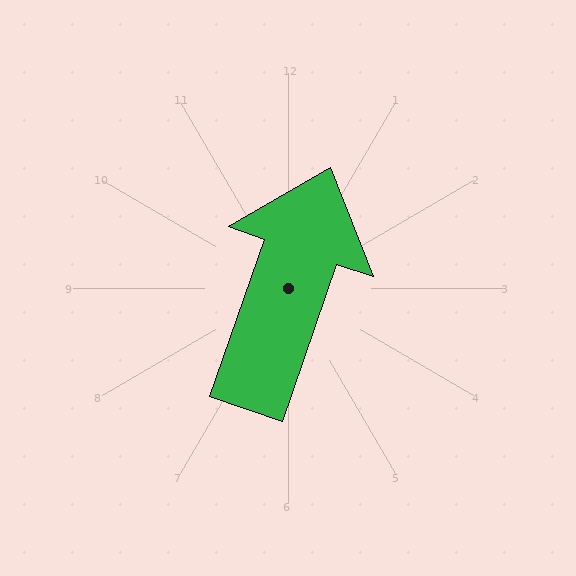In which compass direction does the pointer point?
North.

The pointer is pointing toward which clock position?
Roughly 1 o'clock.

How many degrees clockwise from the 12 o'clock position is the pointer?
Approximately 19 degrees.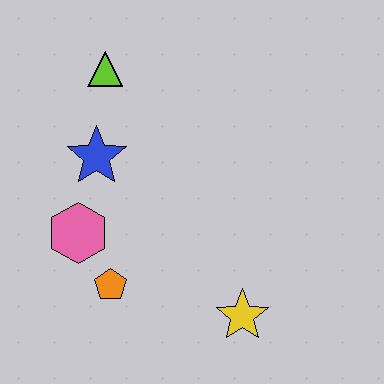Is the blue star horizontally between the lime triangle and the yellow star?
No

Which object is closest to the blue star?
The pink hexagon is closest to the blue star.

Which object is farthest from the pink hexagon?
The yellow star is farthest from the pink hexagon.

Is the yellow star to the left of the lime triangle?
No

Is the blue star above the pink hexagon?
Yes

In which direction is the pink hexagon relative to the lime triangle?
The pink hexagon is below the lime triangle.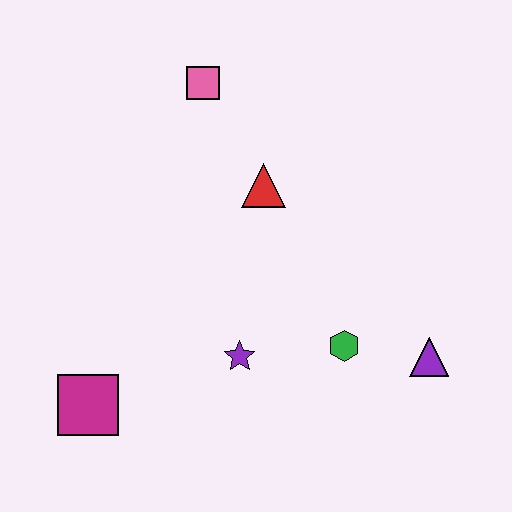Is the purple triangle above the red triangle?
No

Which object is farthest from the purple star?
The pink square is farthest from the purple star.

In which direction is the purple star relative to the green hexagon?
The purple star is to the left of the green hexagon.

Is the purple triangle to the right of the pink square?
Yes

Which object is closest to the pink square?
The red triangle is closest to the pink square.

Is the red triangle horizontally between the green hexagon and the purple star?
Yes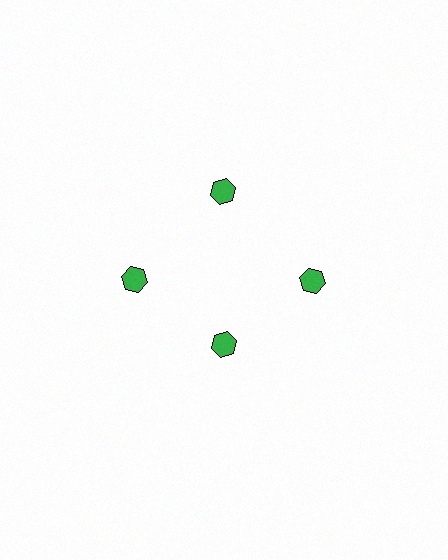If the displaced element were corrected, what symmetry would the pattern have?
It would have 4-fold rotational symmetry — the pattern would map onto itself every 90 degrees.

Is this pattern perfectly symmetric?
No. The 4 green hexagons are arranged in a ring, but one element near the 6 o'clock position is pulled inward toward the center, breaking the 4-fold rotational symmetry.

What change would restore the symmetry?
The symmetry would be restored by moving it outward, back onto the ring so that all 4 hexagons sit at equal angles and equal distance from the center.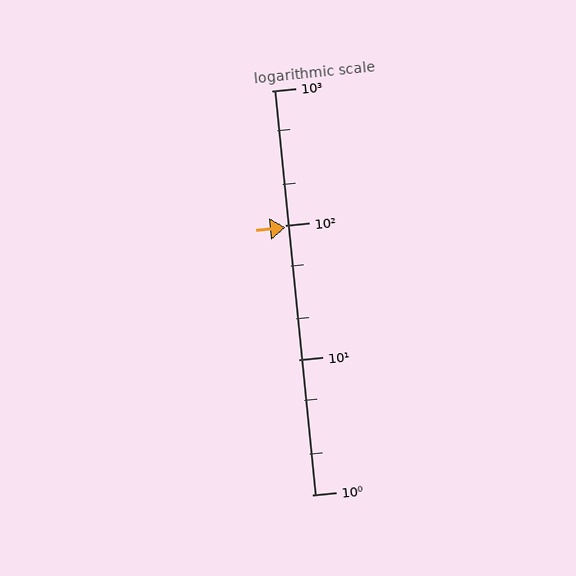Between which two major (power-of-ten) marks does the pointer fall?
The pointer is between 10 and 100.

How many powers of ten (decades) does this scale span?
The scale spans 3 decades, from 1 to 1000.